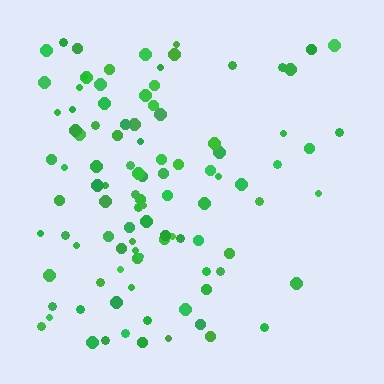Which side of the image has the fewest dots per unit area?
The right.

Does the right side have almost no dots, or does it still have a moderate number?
Still a moderate number, just noticeably fewer than the left.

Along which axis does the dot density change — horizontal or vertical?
Horizontal.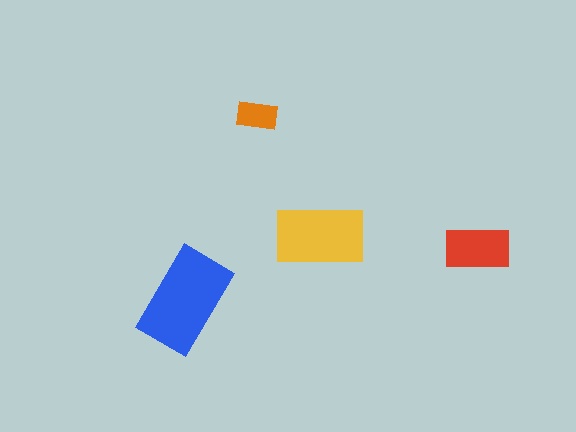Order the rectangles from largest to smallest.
the blue one, the yellow one, the red one, the orange one.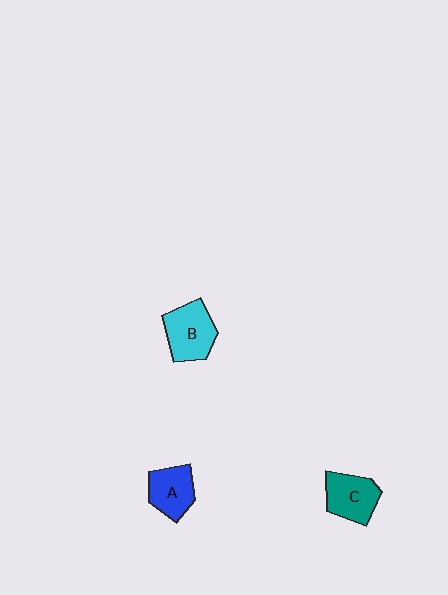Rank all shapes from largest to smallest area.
From largest to smallest: B (cyan), C (teal), A (blue).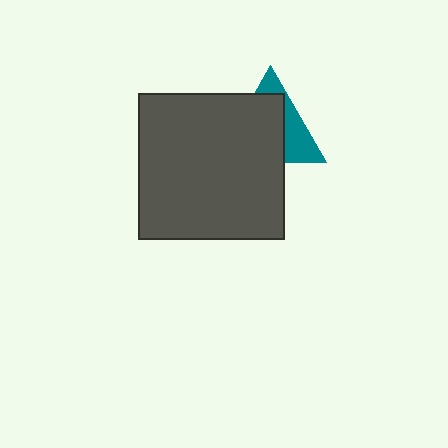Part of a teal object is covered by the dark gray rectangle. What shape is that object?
It is a triangle.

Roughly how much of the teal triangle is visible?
A small part of it is visible (roughly 36%).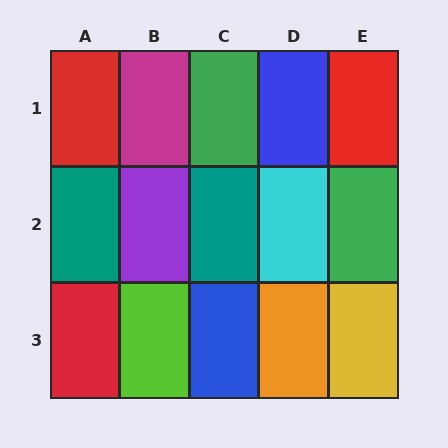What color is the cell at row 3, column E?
Yellow.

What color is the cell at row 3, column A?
Red.